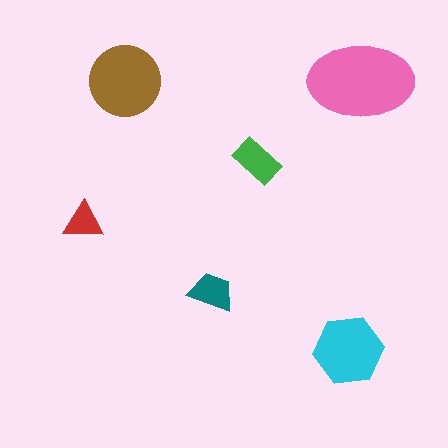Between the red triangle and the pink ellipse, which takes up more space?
The pink ellipse.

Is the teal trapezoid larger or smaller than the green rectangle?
Smaller.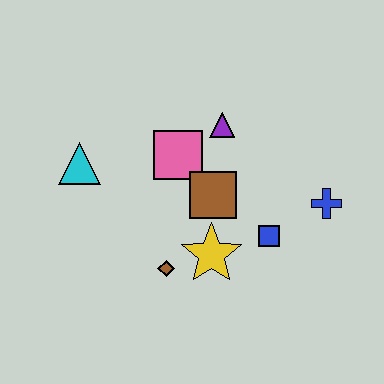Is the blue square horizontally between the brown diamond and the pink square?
No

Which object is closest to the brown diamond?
The yellow star is closest to the brown diamond.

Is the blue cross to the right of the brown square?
Yes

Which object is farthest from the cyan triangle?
The blue cross is farthest from the cyan triangle.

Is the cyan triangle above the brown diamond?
Yes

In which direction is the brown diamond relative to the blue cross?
The brown diamond is to the left of the blue cross.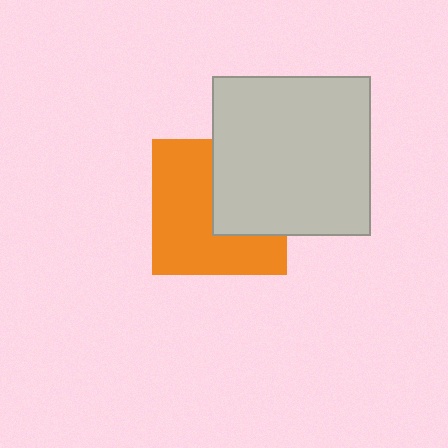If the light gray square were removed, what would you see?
You would see the complete orange square.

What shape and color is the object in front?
The object in front is a light gray square.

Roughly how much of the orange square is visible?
About half of it is visible (roughly 61%).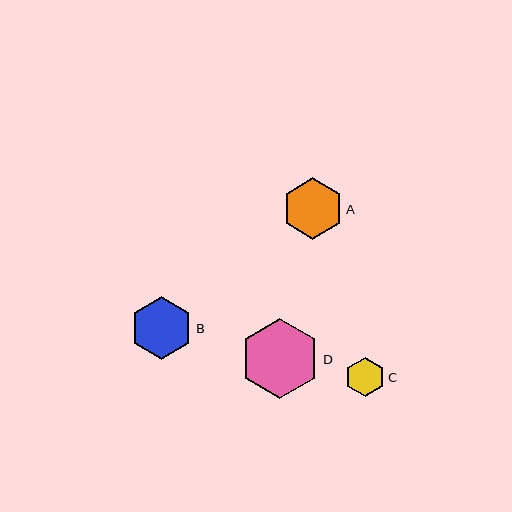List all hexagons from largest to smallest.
From largest to smallest: D, B, A, C.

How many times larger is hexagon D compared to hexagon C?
Hexagon D is approximately 2.0 times the size of hexagon C.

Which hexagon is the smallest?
Hexagon C is the smallest with a size of approximately 40 pixels.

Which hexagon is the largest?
Hexagon D is the largest with a size of approximately 81 pixels.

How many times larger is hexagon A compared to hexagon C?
Hexagon A is approximately 1.5 times the size of hexagon C.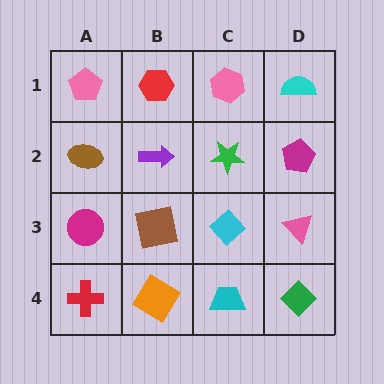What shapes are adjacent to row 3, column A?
A brown ellipse (row 2, column A), a red cross (row 4, column A), a brown square (row 3, column B).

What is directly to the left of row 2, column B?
A brown ellipse.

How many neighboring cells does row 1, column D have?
2.